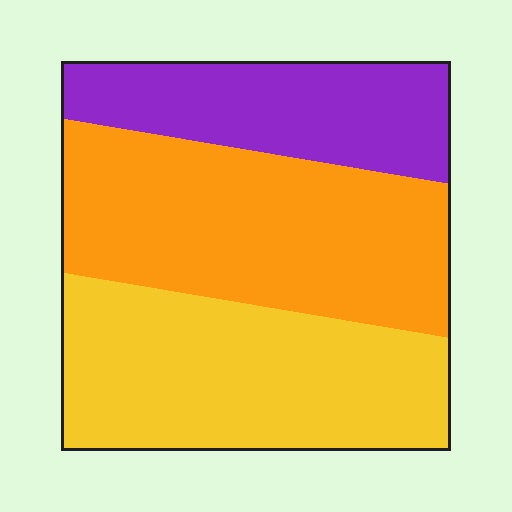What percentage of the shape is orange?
Orange takes up about two fifths (2/5) of the shape.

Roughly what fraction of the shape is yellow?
Yellow covers 37% of the shape.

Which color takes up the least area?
Purple, at roughly 25%.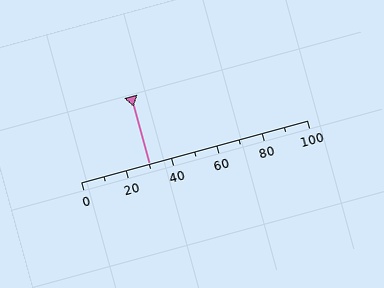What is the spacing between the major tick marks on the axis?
The major ticks are spaced 20 apart.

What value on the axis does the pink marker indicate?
The marker indicates approximately 30.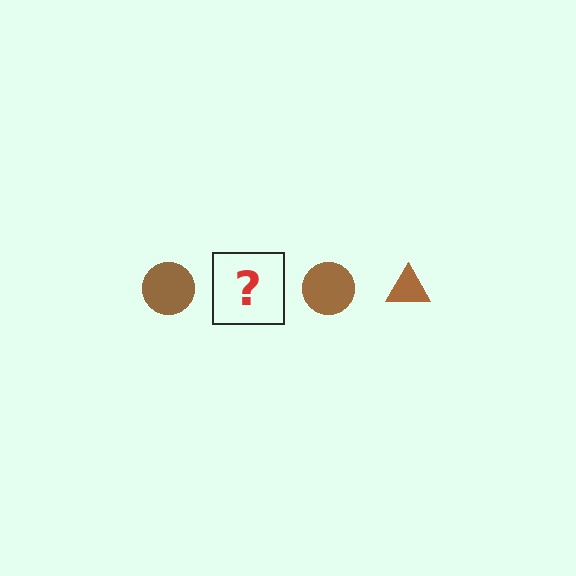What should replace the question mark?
The question mark should be replaced with a brown triangle.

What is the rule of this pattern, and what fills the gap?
The rule is that the pattern cycles through circle, triangle shapes in brown. The gap should be filled with a brown triangle.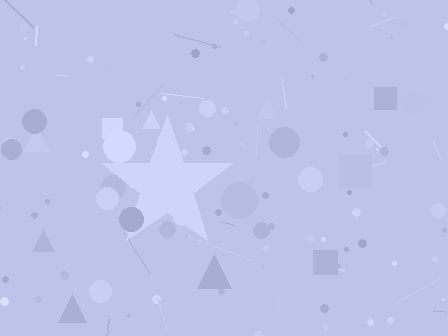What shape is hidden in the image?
A star is hidden in the image.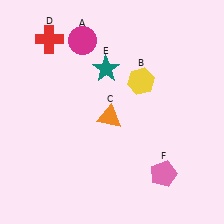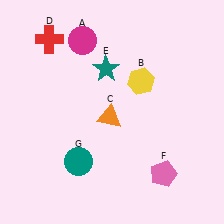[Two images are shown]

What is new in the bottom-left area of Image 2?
A teal circle (G) was added in the bottom-left area of Image 2.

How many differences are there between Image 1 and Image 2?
There is 1 difference between the two images.